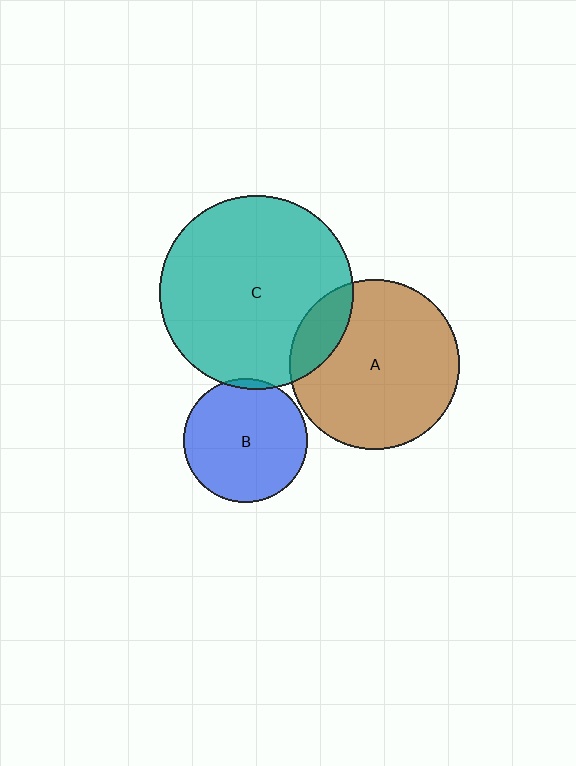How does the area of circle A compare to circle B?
Approximately 1.9 times.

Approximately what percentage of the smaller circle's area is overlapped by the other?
Approximately 15%.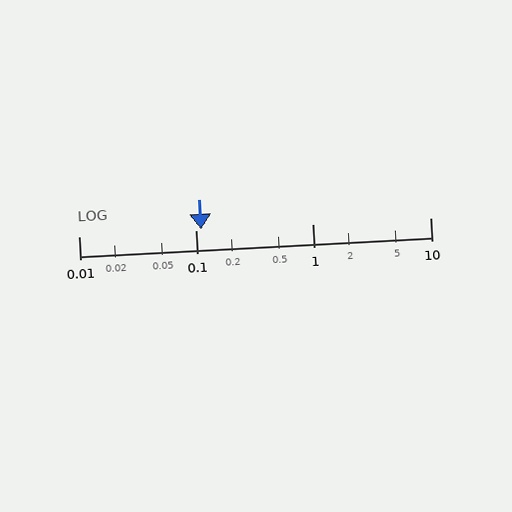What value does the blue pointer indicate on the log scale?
The pointer indicates approximately 0.11.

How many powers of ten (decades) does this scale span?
The scale spans 3 decades, from 0.01 to 10.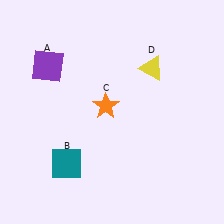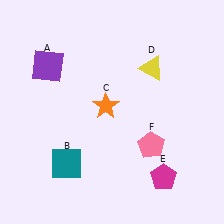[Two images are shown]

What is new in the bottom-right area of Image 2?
A magenta pentagon (E) was added in the bottom-right area of Image 2.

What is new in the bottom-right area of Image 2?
A pink pentagon (F) was added in the bottom-right area of Image 2.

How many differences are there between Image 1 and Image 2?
There are 2 differences between the two images.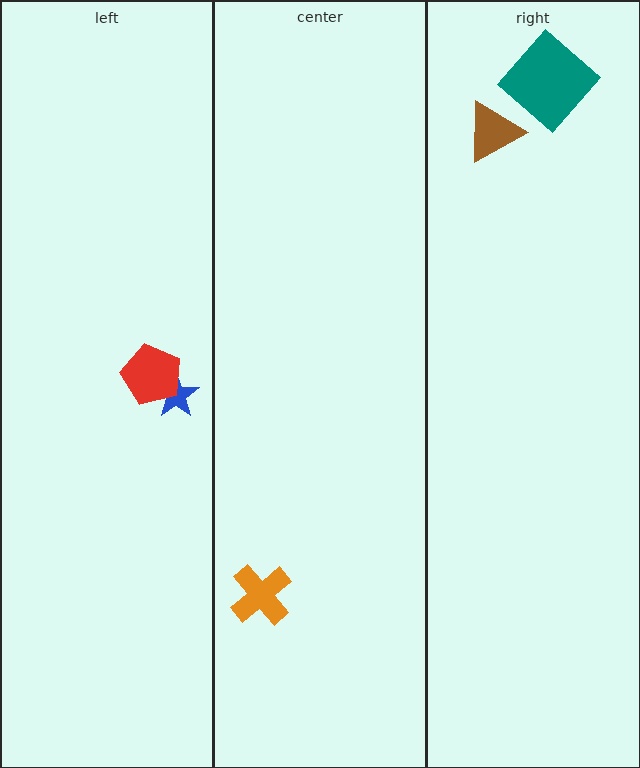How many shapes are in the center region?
1.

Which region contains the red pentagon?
The left region.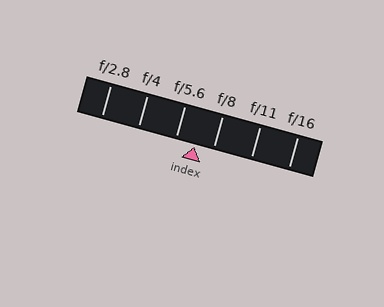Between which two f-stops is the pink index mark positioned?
The index mark is between f/5.6 and f/8.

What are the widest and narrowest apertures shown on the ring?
The widest aperture shown is f/2.8 and the narrowest is f/16.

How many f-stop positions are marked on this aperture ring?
There are 6 f-stop positions marked.